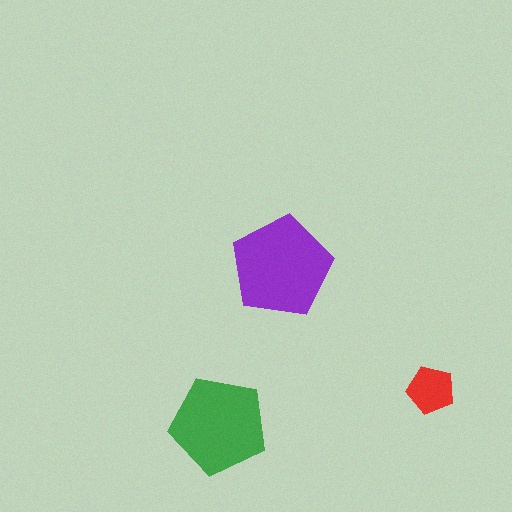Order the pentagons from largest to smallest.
the purple one, the green one, the red one.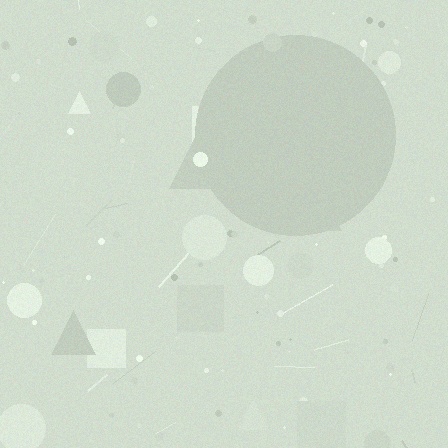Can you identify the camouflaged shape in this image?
The camouflaged shape is a circle.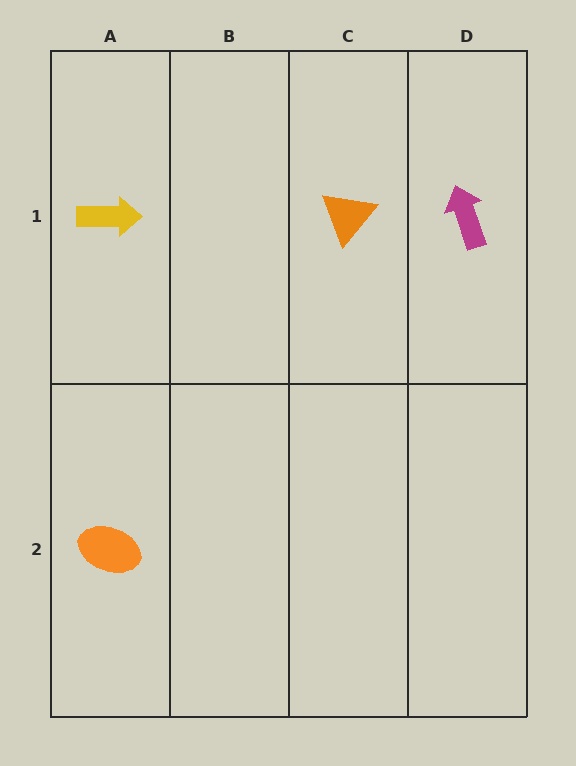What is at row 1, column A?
A yellow arrow.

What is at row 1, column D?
A magenta arrow.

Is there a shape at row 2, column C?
No, that cell is empty.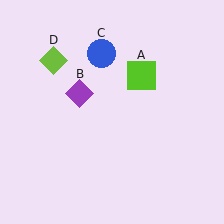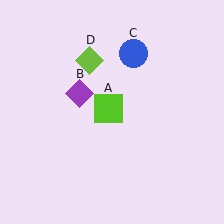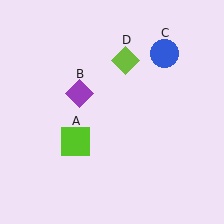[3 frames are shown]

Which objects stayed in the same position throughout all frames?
Purple diamond (object B) remained stationary.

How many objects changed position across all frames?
3 objects changed position: lime square (object A), blue circle (object C), lime diamond (object D).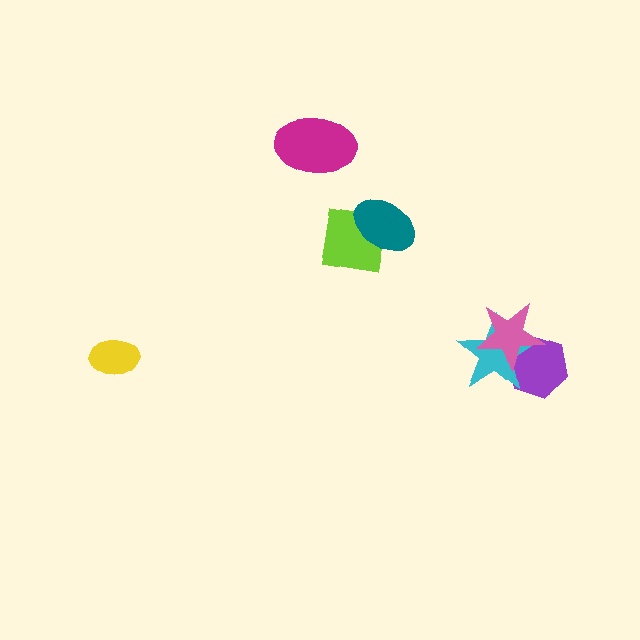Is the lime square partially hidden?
Yes, it is partially covered by another shape.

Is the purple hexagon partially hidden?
Yes, it is partially covered by another shape.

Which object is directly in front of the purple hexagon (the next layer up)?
The cyan star is directly in front of the purple hexagon.